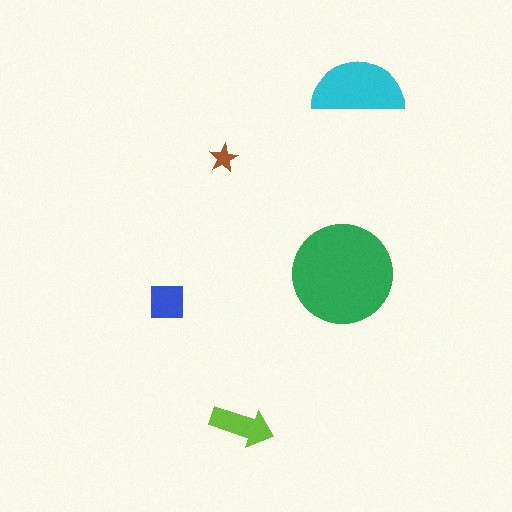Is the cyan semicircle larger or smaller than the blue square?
Larger.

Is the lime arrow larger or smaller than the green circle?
Smaller.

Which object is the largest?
The green circle.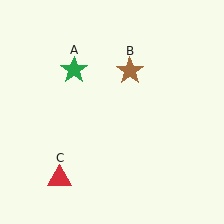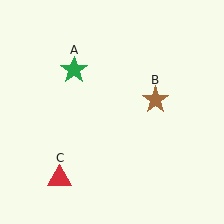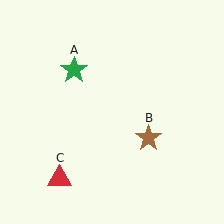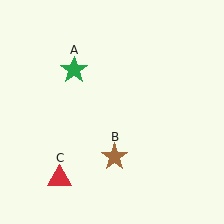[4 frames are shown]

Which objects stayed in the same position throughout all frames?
Green star (object A) and red triangle (object C) remained stationary.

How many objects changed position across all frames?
1 object changed position: brown star (object B).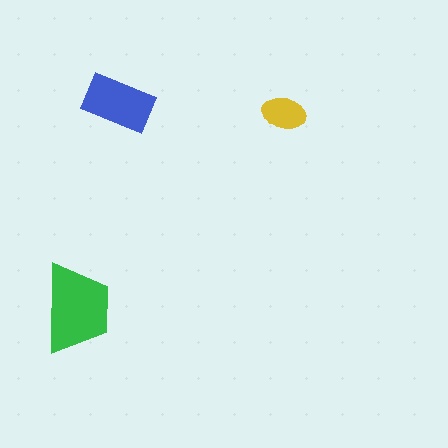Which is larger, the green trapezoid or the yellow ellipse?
The green trapezoid.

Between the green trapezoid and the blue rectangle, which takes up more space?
The green trapezoid.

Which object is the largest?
The green trapezoid.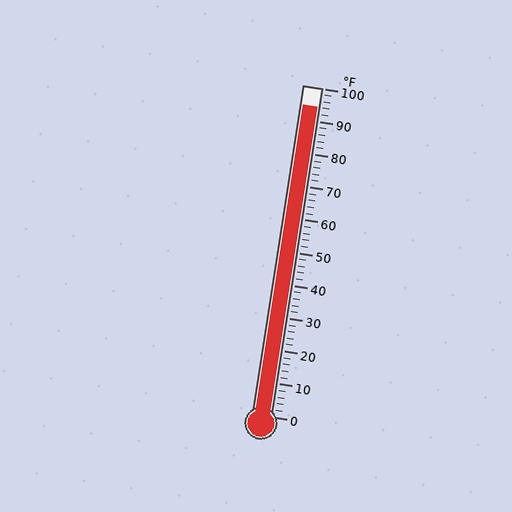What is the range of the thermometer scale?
The thermometer scale ranges from 0°F to 100°F.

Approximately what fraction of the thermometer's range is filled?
The thermometer is filled to approximately 95% of its range.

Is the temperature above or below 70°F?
The temperature is above 70°F.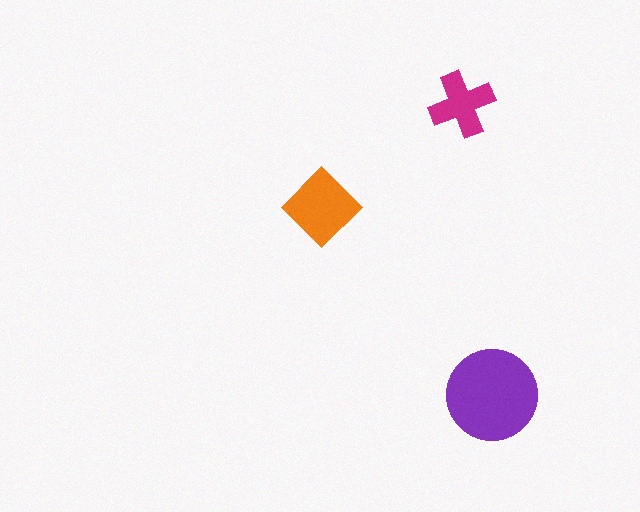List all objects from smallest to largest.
The magenta cross, the orange diamond, the purple circle.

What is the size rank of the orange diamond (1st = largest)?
2nd.